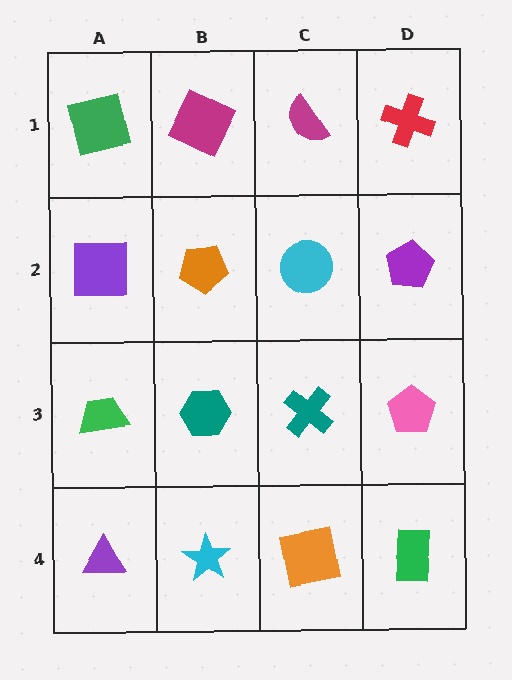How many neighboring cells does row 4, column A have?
2.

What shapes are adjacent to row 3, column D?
A purple pentagon (row 2, column D), a green rectangle (row 4, column D), a teal cross (row 3, column C).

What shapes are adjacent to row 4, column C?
A teal cross (row 3, column C), a cyan star (row 4, column B), a green rectangle (row 4, column D).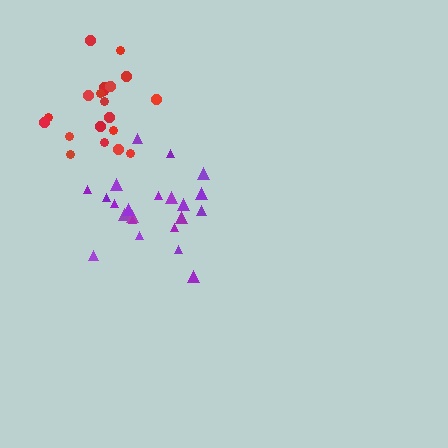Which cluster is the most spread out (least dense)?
Purple.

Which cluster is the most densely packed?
Red.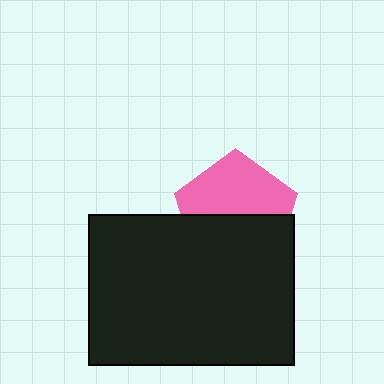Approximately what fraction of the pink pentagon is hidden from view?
Roughly 50% of the pink pentagon is hidden behind the black rectangle.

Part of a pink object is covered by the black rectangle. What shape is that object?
It is a pentagon.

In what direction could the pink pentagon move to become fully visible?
The pink pentagon could move up. That would shift it out from behind the black rectangle entirely.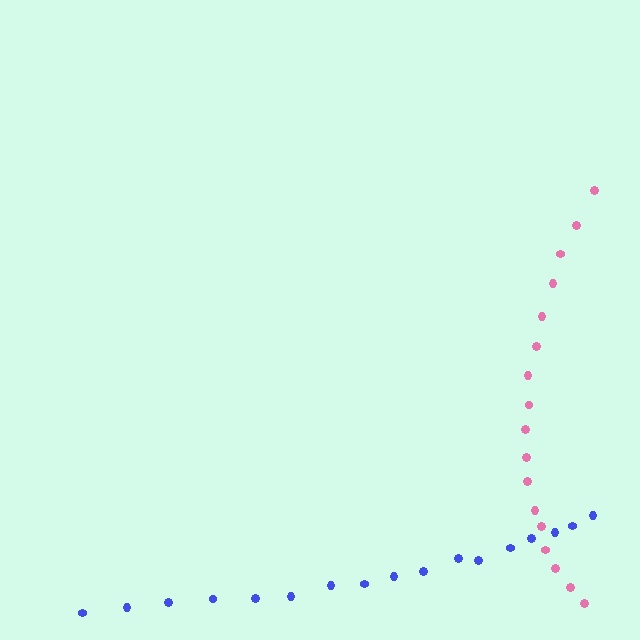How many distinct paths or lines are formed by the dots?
There are 2 distinct paths.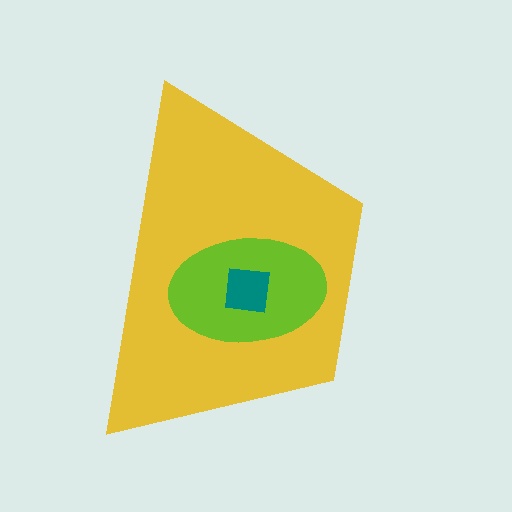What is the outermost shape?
The yellow trapezoid.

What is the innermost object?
The teal square.